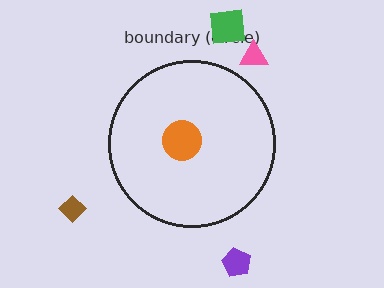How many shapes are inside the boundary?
1 inside, 4 outside.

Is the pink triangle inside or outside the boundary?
Outside.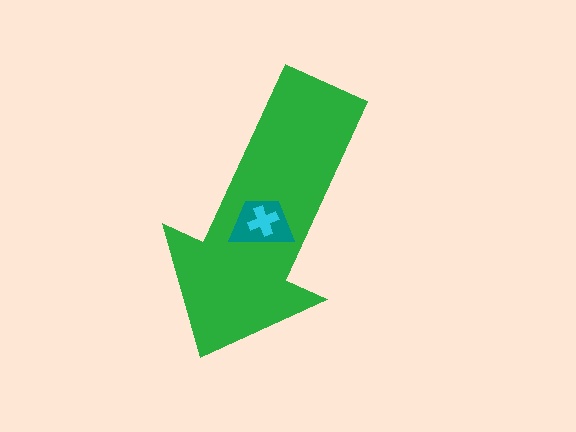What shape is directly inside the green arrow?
The teal trapezoid.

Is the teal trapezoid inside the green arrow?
Yes.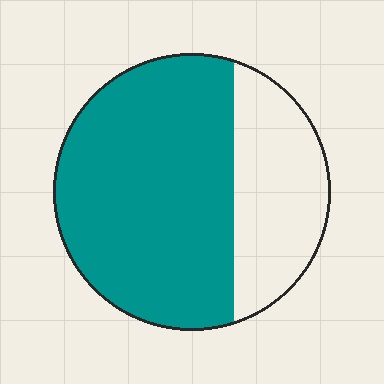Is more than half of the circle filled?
Yes.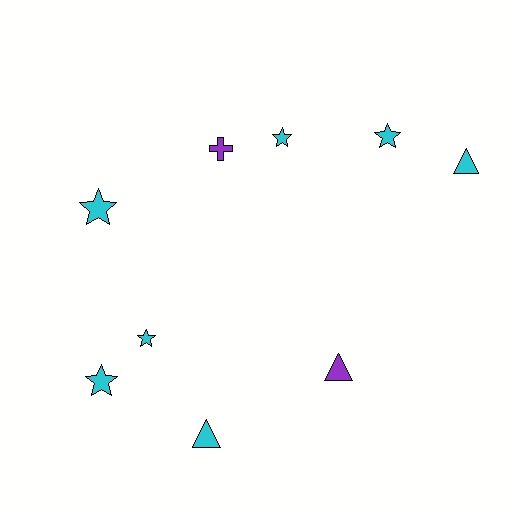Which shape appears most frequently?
Star, with 5 objects.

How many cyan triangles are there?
There are 2 cyan triangles.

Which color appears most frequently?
Cyan, with 7 objects.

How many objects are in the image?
There are 9 objects.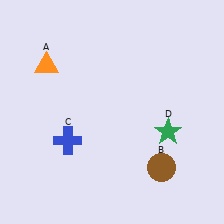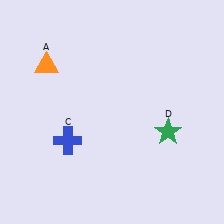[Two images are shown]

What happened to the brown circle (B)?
The brown circle (B) was removed in Image 2. It was in the bottom-right area of Image 1.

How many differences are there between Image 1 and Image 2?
There is 1 difference between the two images.